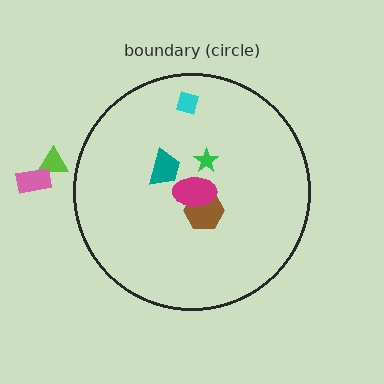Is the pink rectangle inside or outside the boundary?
Outside.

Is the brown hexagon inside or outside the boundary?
Inside.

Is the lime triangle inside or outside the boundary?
Outside.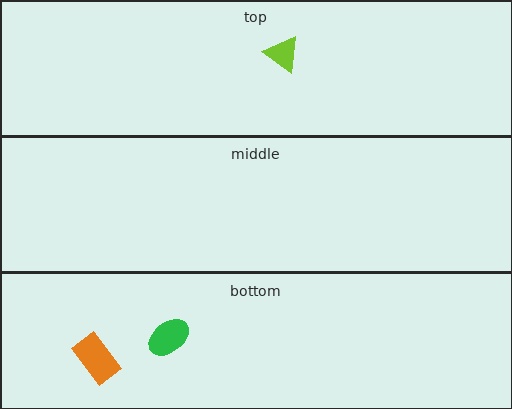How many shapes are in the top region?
1.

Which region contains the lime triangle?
The top region.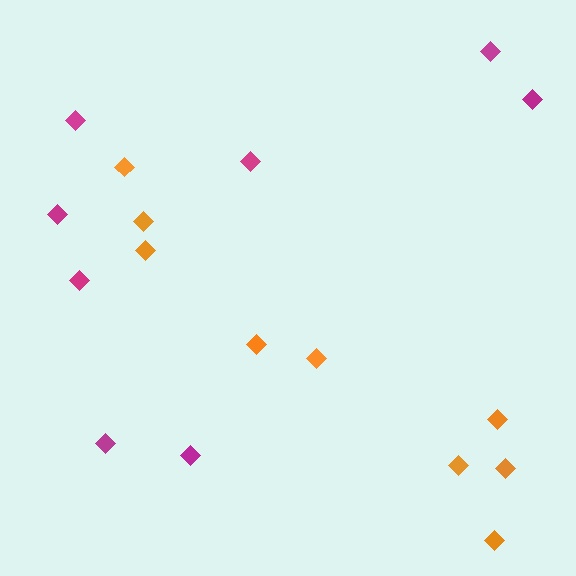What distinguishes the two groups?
There are 2 groups: one group of orange diamonds (9) and one group of magenta diamonds (8).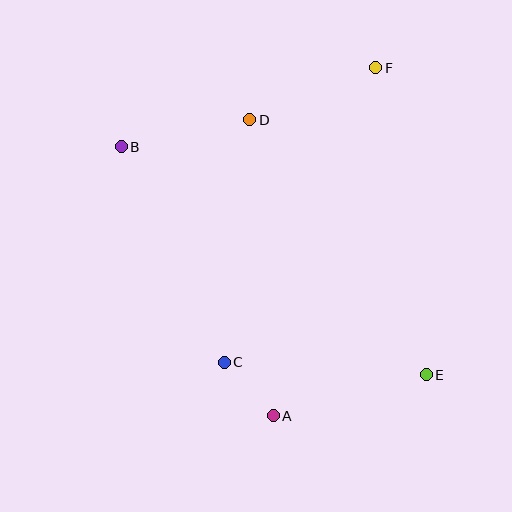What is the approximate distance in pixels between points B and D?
The distance between B and D is approximately 131 pixels.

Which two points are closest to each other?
Points A and C are closest to each other.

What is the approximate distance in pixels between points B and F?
The distance between B and F is approximately 266 pixels.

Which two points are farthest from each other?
Points B and E are farthest from each other.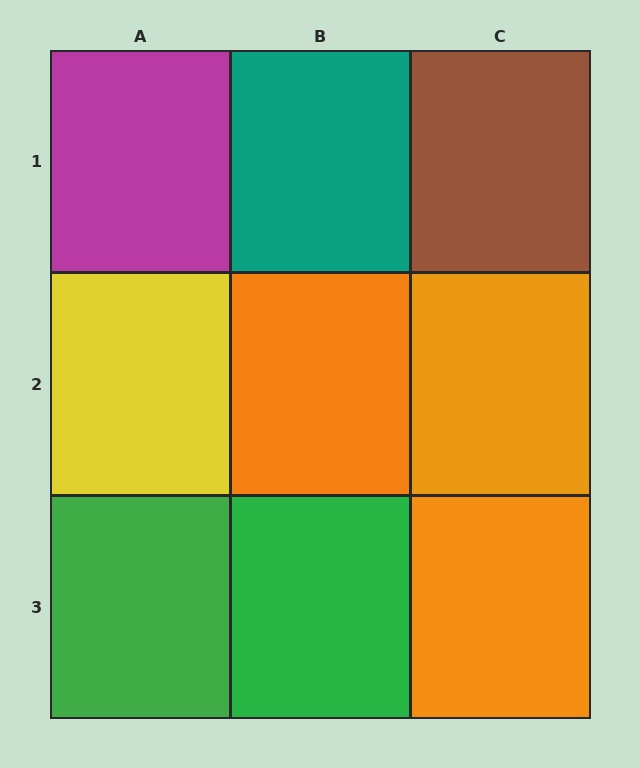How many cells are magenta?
1 cell is magenta.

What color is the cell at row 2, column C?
Orange.